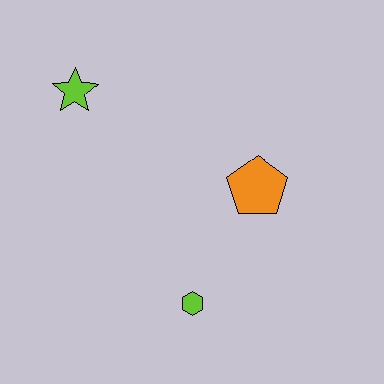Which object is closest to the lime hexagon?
The orange pentagon is closest to the lime hexagon.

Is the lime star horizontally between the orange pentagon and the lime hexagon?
No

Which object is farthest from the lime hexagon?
The lime star is farthest from the lime hexagon.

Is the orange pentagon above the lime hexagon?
Yes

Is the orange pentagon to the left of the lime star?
No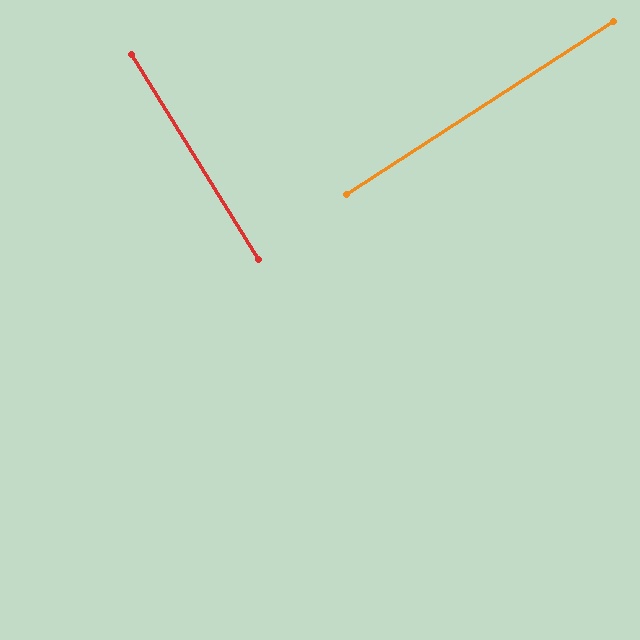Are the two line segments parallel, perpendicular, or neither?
Perpendicular — they meet at approximately 89°.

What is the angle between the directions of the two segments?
Approximately 89 degrees.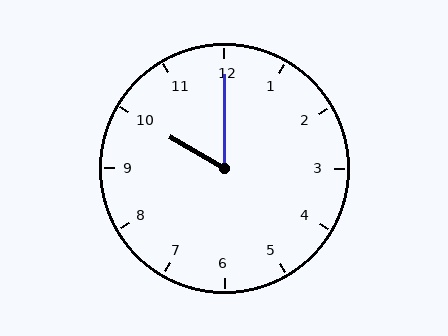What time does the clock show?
10:00.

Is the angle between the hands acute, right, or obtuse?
It is acute.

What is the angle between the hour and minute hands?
Approximately 60 degrees.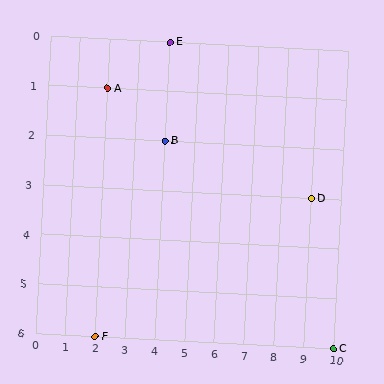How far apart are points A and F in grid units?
Points A and F are 5 rows apart.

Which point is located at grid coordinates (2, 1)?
Point A is at (2, 1).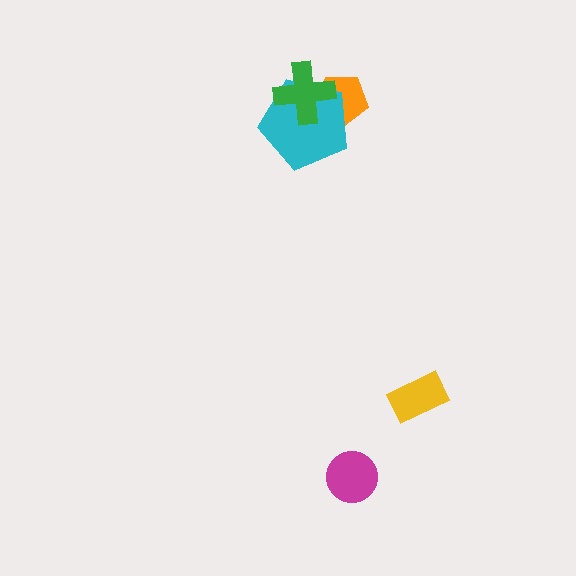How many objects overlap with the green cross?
2 objects overlap with the green cross.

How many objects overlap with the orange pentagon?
2 objects overlap with the orange pentagon.